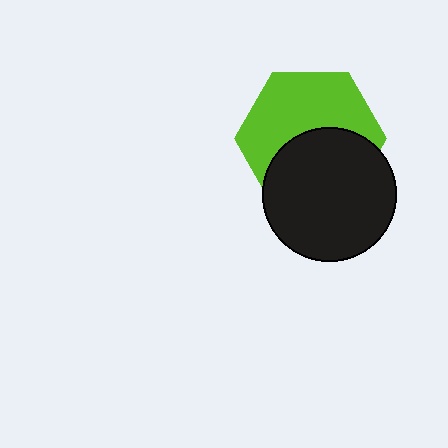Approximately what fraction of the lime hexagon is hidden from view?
Roughly 46% of the lime hexagon is hidden behind the black circle.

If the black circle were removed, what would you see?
You would see the complete lime hexagon.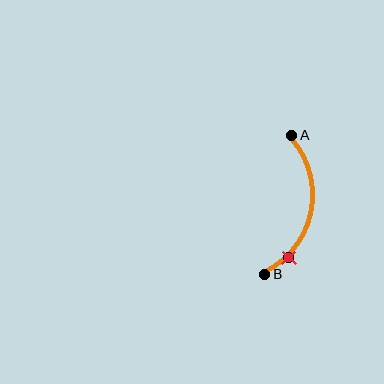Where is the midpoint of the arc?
The arc midpoint is the point on the curve farthest from the straight line joining A and B. It sits to the right of that line.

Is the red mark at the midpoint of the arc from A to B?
No. The red mark lies on the arc but is closer to endpoint B. The arc midpoint would be at the point on the curve equidistant along the arc from both A and B.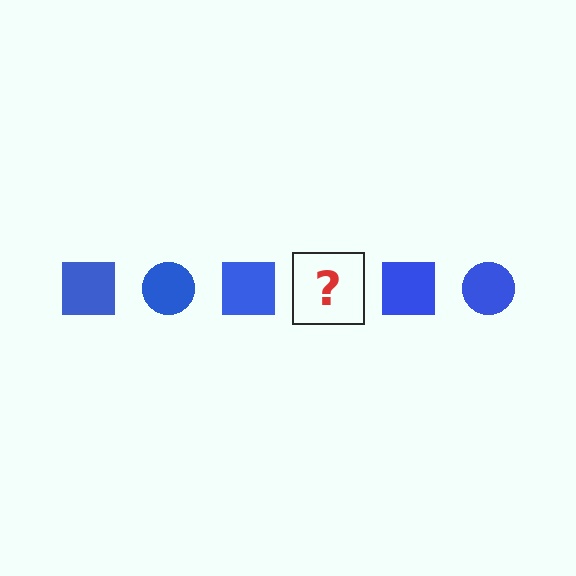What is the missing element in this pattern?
The missing element is a blue circle.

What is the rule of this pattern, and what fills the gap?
The rule is that the pattern cycles through square, circle shapes in blue. The gap should be filled with a blue circle.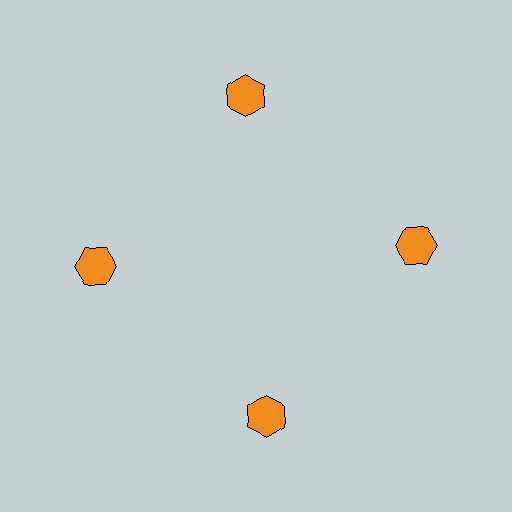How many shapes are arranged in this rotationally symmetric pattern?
There are 4 shapes, arranged in 4 groups of 1.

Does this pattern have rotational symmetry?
Yes, this pattern has 4-fold rotational symmetry. It looks the same after rotating 90 degrees around the center.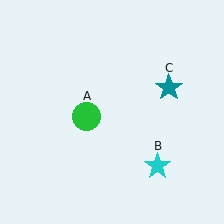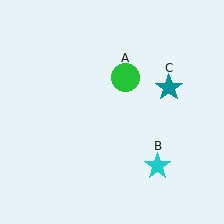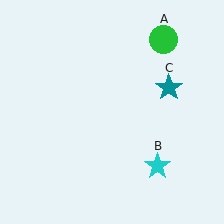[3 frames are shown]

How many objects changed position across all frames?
1 object changed position: green circle (object A).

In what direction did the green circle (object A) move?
The green circle (object A) moved up and to the right.